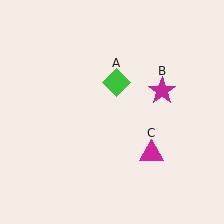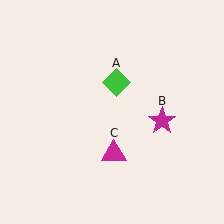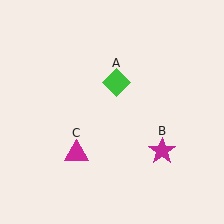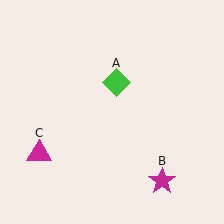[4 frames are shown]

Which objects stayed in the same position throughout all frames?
Green diamond (object A) remained stationary.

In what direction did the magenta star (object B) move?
The magenta star (object B) moved down.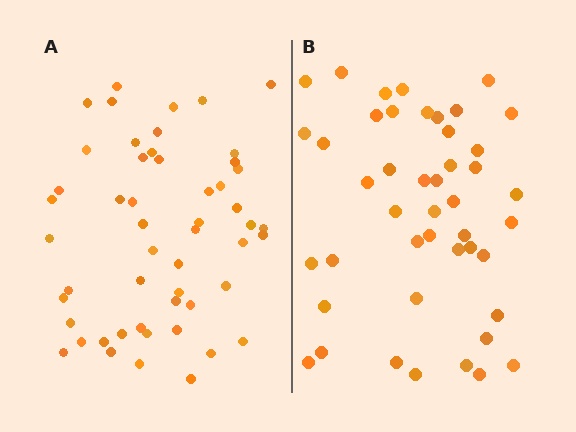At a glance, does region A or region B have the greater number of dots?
Region A (the left region) has more dots.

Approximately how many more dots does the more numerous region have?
Region A has roughly 8 or so more dots than region B.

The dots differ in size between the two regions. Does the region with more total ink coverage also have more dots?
No. Region B has more total ink coverage because its dots are larger, but region A actually contains more individual dots. Total area can be misleading — the number of items is what matters here.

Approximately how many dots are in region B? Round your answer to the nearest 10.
About 40 dots. (The exact count is 45, which rounds to 40.)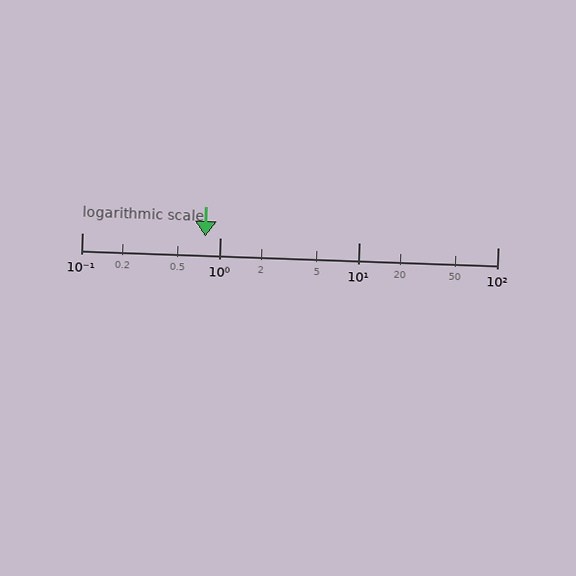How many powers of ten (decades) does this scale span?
The scale spans 3 decades, from 0.1 to 100.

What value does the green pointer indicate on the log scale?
The pointer indicates approximately 0.78.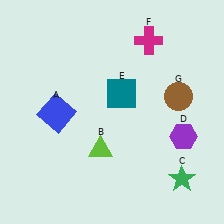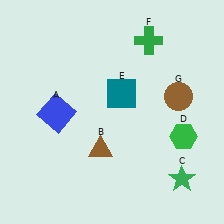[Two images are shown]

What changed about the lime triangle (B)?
In Image 1, B is lime. In Image 2, it changed to brown.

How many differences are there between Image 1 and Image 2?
There are 3 differences between the two images.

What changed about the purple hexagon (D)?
In Image 1, D is purple. In Image 2, it changed to green.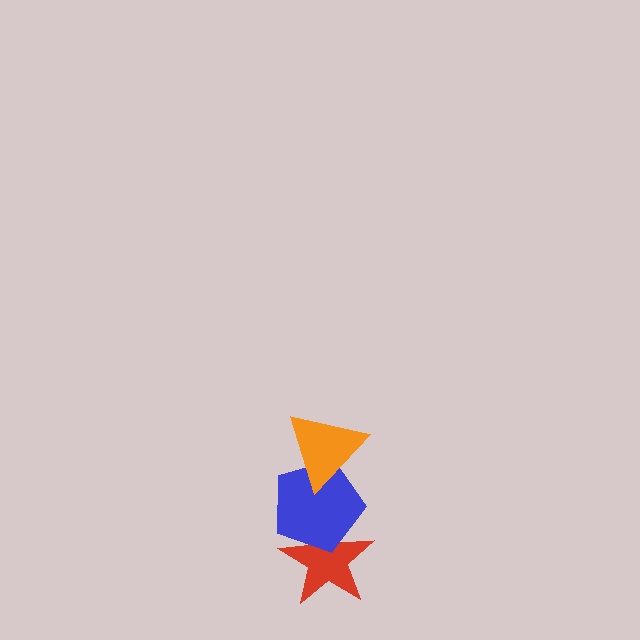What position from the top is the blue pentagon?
The blue pentagon is 2nd from the top.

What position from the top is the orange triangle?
The orange triangle is 1st from the top.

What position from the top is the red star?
The red star is 3rd from the top.